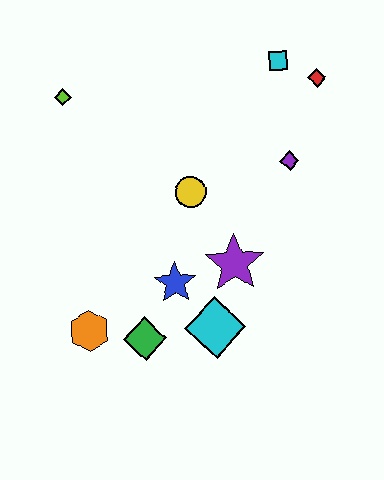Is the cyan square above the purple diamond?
Yes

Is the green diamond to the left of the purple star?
Yes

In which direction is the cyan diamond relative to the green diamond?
The cyan diamond is to the right of the green diamond.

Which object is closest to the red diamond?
The cyan square is closest to the red diamond.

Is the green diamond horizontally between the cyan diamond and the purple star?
No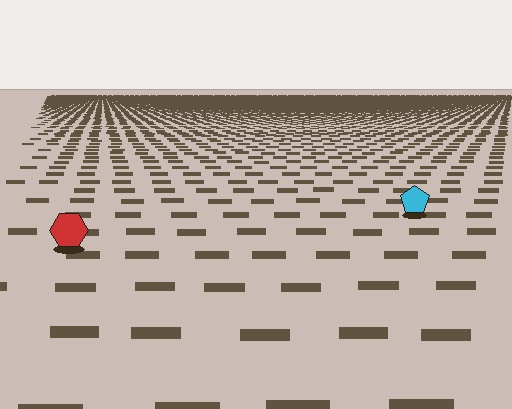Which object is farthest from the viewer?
The cyan pentagon is farthest from the viewer. It appears smaller and the ground texture around it is denser.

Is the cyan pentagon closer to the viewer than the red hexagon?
No. The red hexagon is closer — you can tell from the texture gradient: the ground texture is coarser near it.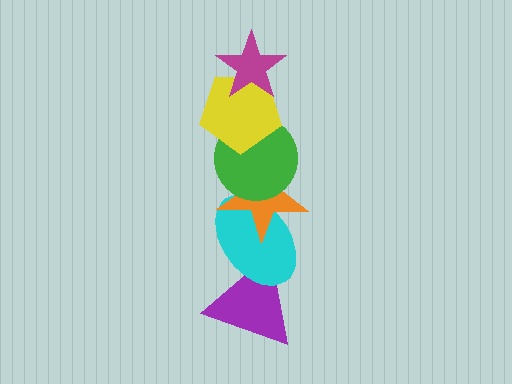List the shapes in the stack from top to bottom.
From top to bottom: the magenta star, the yellow pentagon, the green circle, the orange star, the cyan ellipse, the purple triangle.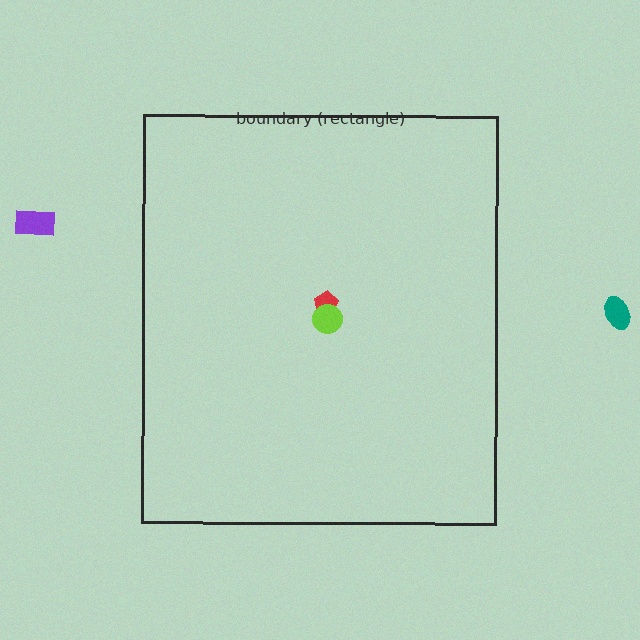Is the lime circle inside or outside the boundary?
Inside.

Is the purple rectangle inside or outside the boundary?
Outside.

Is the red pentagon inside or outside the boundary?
Inside.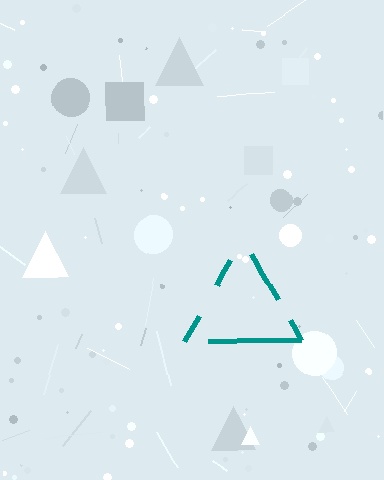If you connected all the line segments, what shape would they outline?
They would outline a triangle.